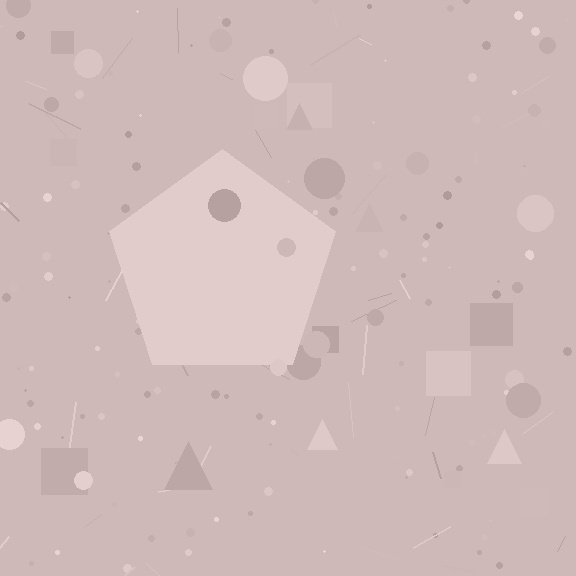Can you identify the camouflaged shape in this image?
The camouflaged shape is a pentagon.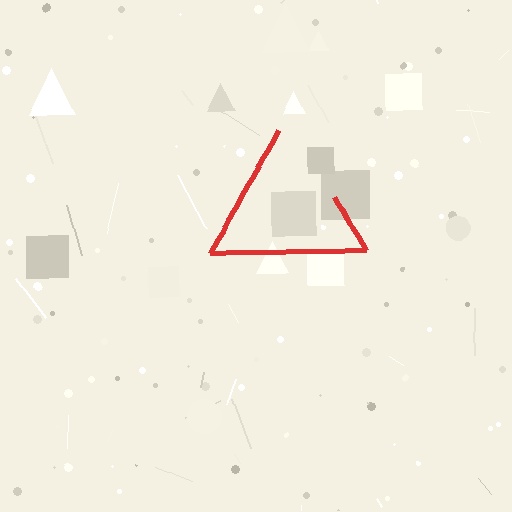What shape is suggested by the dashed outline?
The dashed outline suggests a triangle.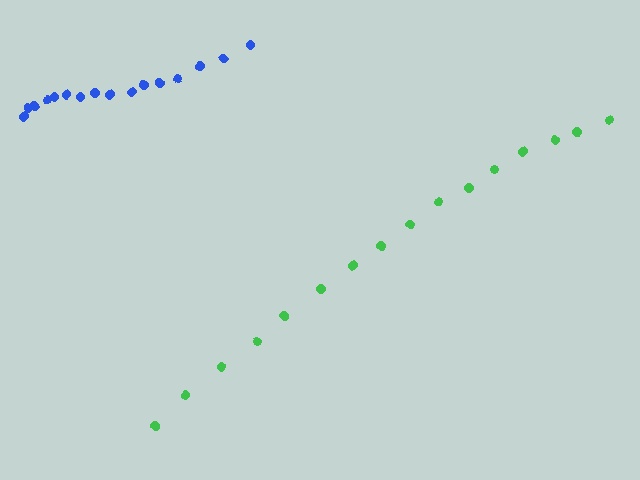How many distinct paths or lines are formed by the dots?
There are 2 distinct paths.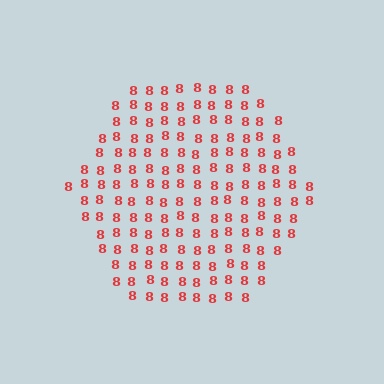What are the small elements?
The small elements are digit 8's.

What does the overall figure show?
The overall figure shows a hexagon.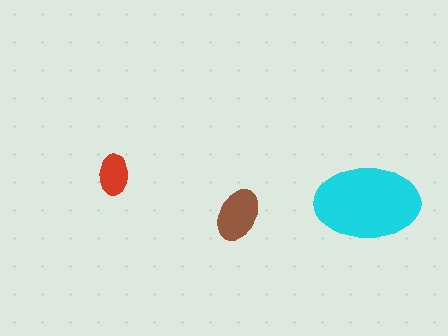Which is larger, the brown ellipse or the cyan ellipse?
The cyan one.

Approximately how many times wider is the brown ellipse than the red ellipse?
About 1.5 times wider.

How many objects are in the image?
There are 3 objects in the image.